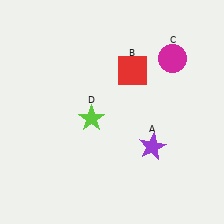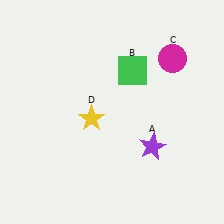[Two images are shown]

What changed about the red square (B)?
In Image 1, B is red. In Image 2, it changed to green.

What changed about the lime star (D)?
In Image 1, D is lime. In Image 2, it changed to yellow.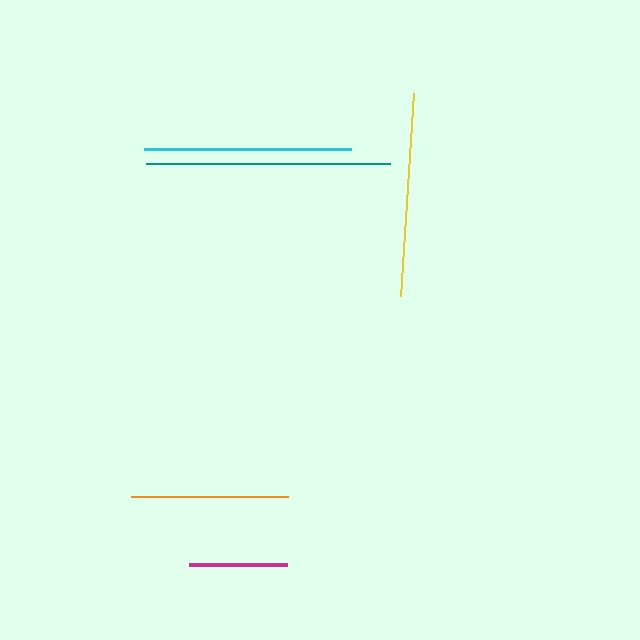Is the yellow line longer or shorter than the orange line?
The yellow line is longer than the orange line.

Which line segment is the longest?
The teal line is the longest at approximately 243 pixels.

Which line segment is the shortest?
The magenta line is the shortest at approximately 98 pixels.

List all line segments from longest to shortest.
From longest to shortest: teal, cyan, yellow, orange, magenta.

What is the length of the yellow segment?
The yellow segment is approximately 203 pixels long.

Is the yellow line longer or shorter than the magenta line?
The yellow line is longer than the magenta line.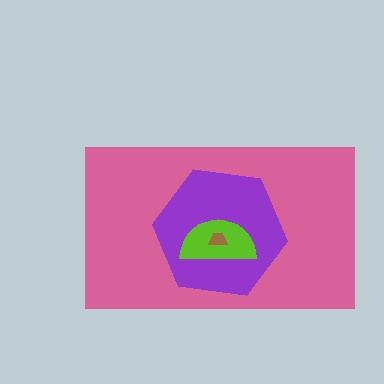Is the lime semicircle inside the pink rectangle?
Yes.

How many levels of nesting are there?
4.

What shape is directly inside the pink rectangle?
The purple hexagon.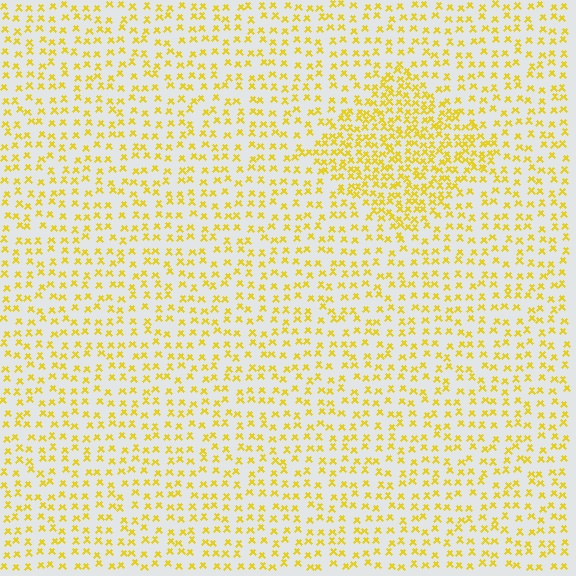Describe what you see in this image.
The image contains small yellow elements arranged at two different densities. A diamond-shaped region is visible where the elements are more densely packed than the surrounding area.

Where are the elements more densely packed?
The elements are more densely packed inside the diamond boundary.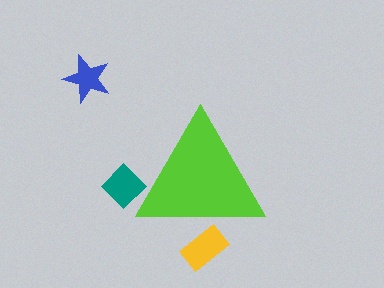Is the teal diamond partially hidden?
Yes, the teal diamond is partially hidden behind the lime triangle.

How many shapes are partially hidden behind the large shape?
2 shapes are partially hidden.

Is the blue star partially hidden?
No, the blue star is fully visible.